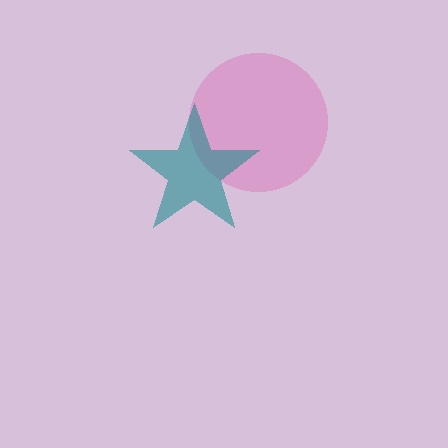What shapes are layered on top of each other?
The layered shapes are: a pink circle, a teal star.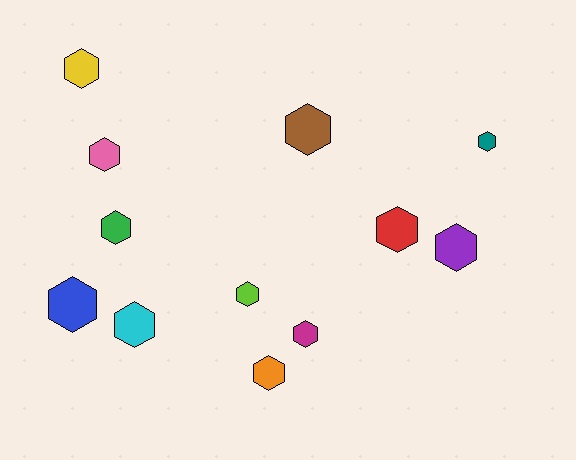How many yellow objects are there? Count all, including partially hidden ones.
There is 1 yellow object.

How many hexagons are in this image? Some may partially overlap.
There are 12 hexagons.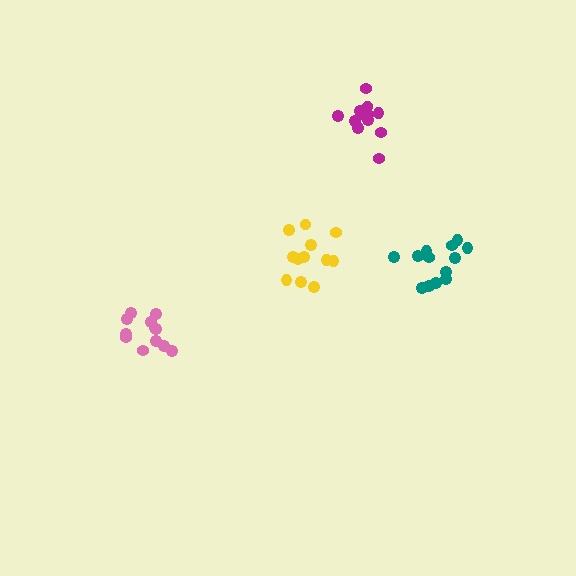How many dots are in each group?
Group 1: 12 dots, Group 2: 12 dots, Group 3: 13 dots, Group 4: 13 dots (50 total).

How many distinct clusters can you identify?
There are 4 distinct clusters.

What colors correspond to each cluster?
The clusters are colored: yellow, pink, teal, magenta.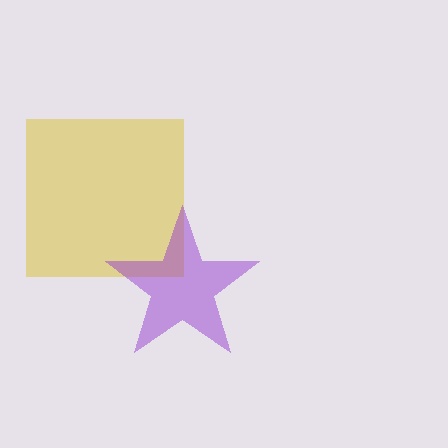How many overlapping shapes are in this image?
There are 2 overlapping shapes in the image.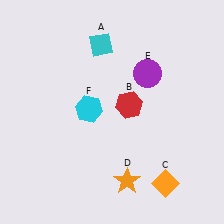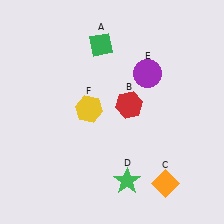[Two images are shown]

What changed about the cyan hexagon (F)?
In Image 1, F is cyan. In Image 2, it changed to yellow.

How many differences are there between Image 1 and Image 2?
There are 3 differences between the two images.